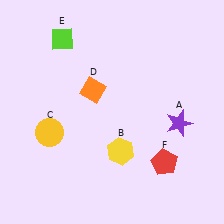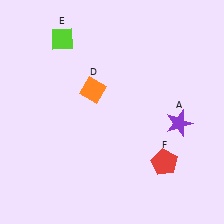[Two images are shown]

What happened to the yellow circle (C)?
The yellow circle (C) was removed in Image 2. It was in the bottom-left area of Image 1.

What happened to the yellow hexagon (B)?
The yellow hexagon (B) was removed in Image 2. It was in the bottom-right area of Image 1.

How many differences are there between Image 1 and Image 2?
There are 2 differences between the two images.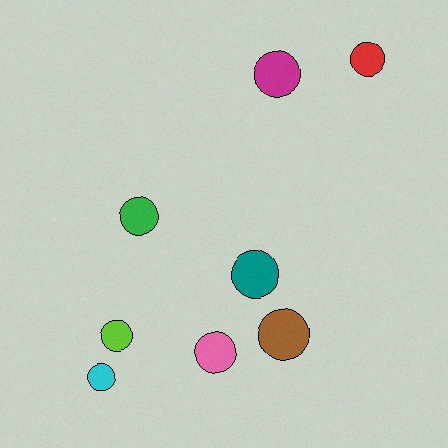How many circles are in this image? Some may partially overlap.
There are 8 circles.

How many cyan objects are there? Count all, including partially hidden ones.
There is 1 cyan object.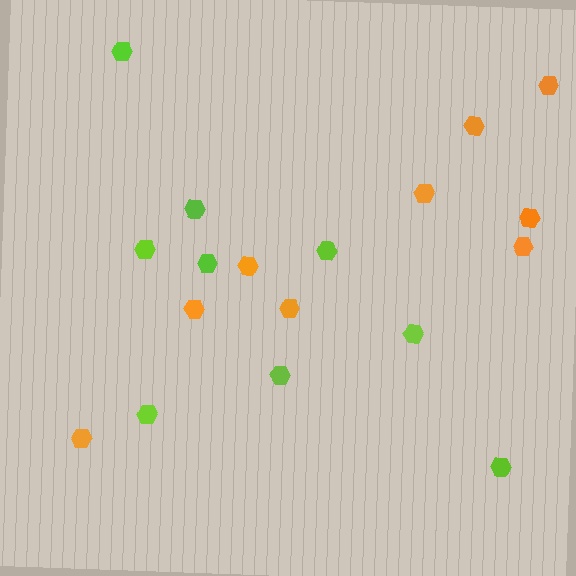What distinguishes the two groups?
There are 2 groups: one group of orange hexagons (9) and one group of lime hexagons (9).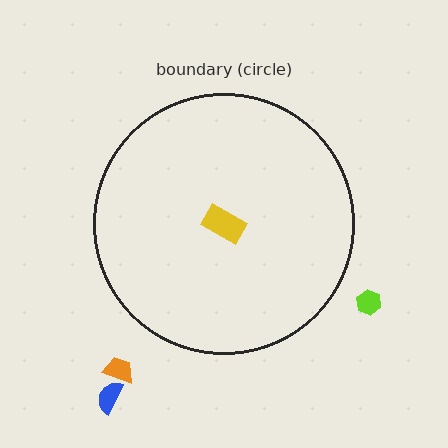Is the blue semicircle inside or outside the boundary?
Outside.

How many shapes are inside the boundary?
1 inside, 3 outside.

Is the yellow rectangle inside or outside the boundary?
Inside.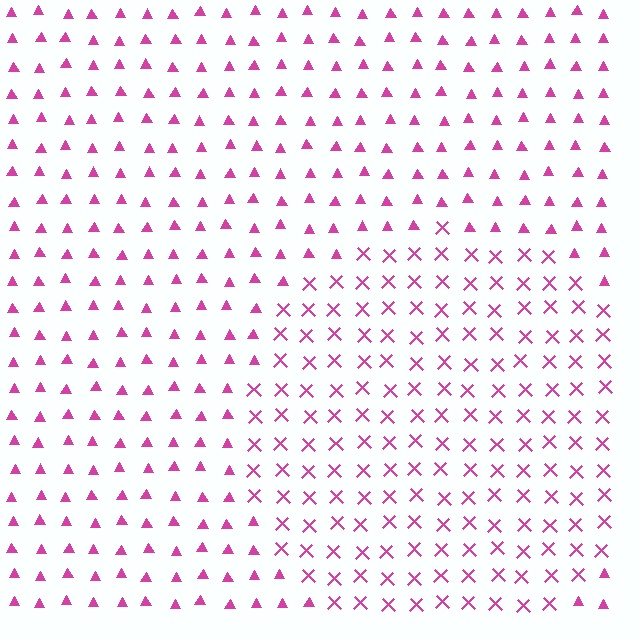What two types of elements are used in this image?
The image uses X marks inside the circle region and triangles outside it.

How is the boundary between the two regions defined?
The boundary is defined by a change in element shape: X marks inside vs. triangles outside. All elements share the same color and spacing.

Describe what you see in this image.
The image is filled with small magenta elements arranged in a uniform grid. A circle-shaped region contains X marks, while the surrounding area contains triangles. The boundary is defined purely by the change in element shape.